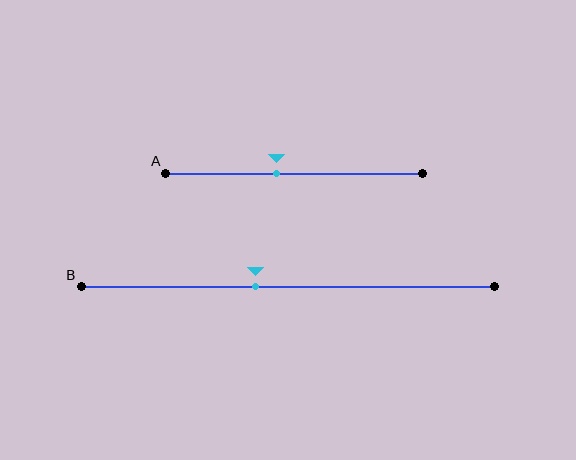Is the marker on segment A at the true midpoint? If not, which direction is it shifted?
No, the marker on segment A is shifted to the left by about 7% of the segment length.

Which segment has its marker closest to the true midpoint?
Segment A has its marker closest to the true midpoint.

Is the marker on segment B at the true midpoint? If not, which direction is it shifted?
No, the marker on segment B is shifted to the left by about 8% of the segment length.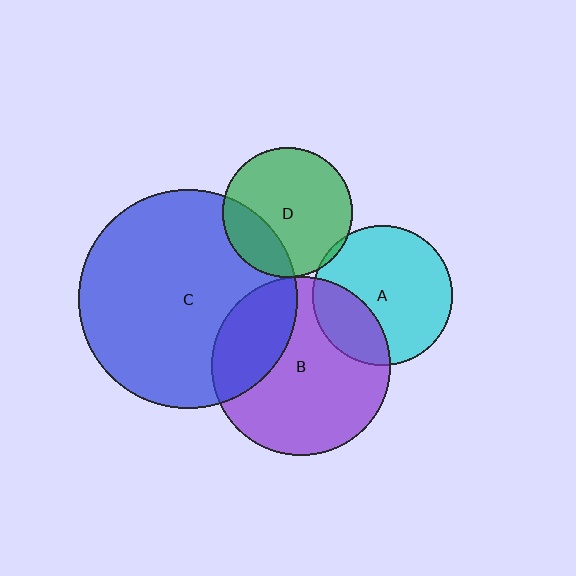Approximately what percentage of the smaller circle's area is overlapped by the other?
Approximately 30%.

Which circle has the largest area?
Circle C (blue).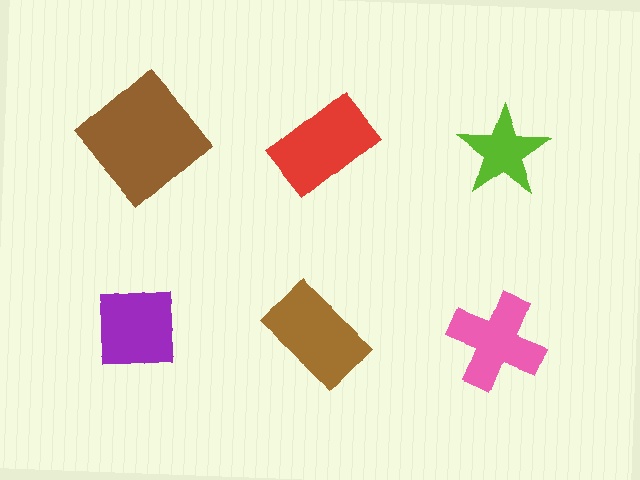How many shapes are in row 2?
3 shapes.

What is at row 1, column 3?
A lime star.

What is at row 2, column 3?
A pink cross.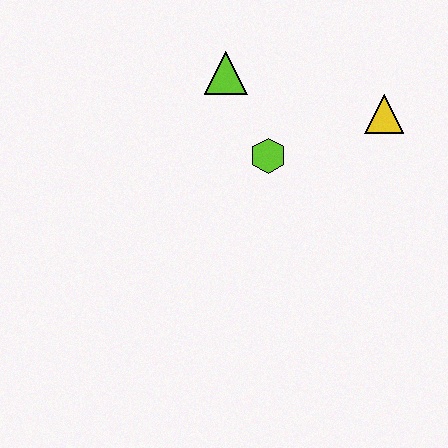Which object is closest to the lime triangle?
The lime hexagon is closest to the lime triangle.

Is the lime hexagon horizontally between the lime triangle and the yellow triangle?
Yes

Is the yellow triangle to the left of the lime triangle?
No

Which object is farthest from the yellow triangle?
The lime triangle is farthest from the yellow triangle.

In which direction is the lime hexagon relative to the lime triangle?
The lime hexagon is below the lime triangle.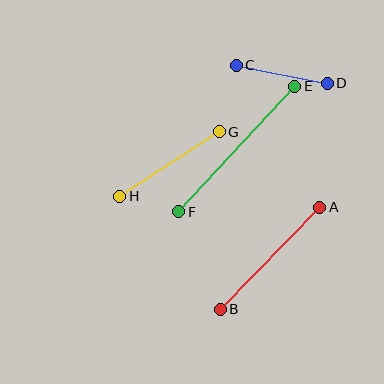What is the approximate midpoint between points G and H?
The midpoint is at approximately (170, 164) pixels.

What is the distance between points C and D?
The distance is approximately 93 pixels.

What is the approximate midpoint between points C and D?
The midpoint is at approximately (282, 74) pixels.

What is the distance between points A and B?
The distance is approximately 143 pixels.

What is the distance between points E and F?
The distance is approximately 171 pixels.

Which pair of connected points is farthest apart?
Points E and F are farthest apart.